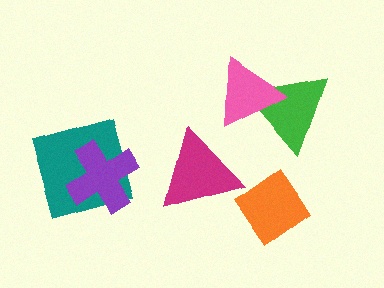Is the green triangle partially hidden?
Yes, it is partially covered by another shape.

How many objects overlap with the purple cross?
1 object overlaps with the purple cross.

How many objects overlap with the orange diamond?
0 objects overlap with the orange diamond.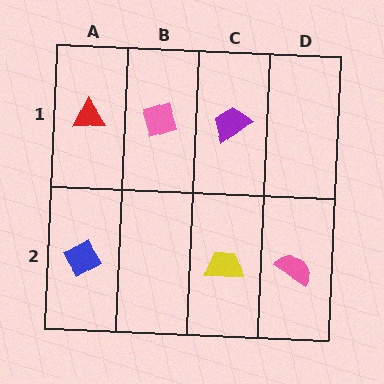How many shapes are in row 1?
3 shapes.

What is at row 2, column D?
A pink semicircle.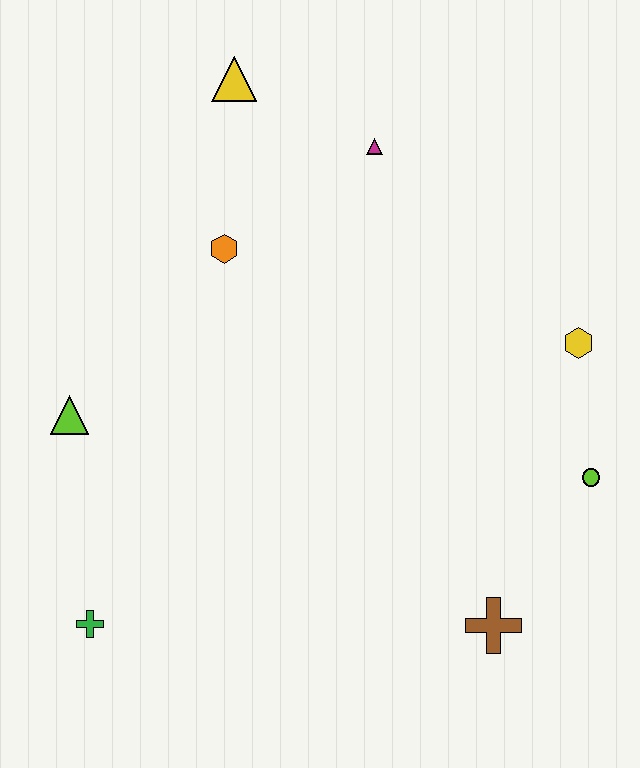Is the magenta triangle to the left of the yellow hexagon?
Yes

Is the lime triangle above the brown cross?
Yes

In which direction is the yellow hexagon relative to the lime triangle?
The yellow hexagon is to the right of the lime triangle.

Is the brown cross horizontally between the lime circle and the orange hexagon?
Yes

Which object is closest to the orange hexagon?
The yellow triangle is closest to the orange hexagon.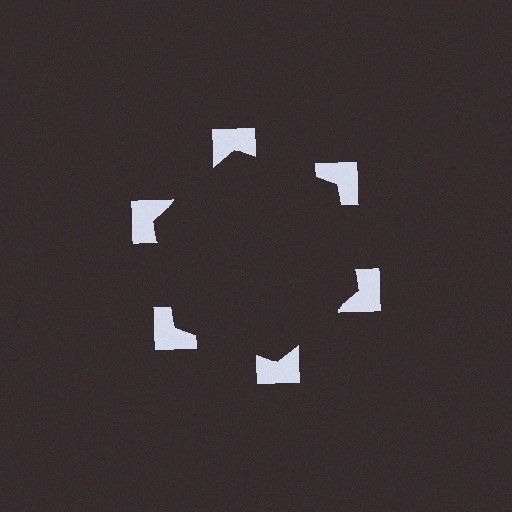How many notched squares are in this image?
There are 6 — one at each vertex of the illusory hexagon.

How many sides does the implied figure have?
6 sides.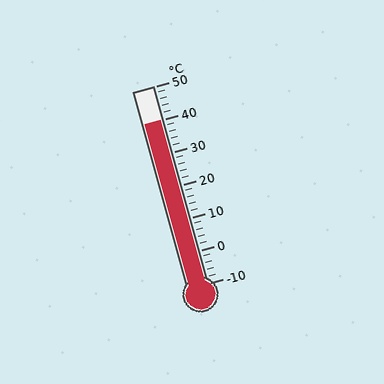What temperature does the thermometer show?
The thermometer shows approximately 40°C.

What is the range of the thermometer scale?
The thermometer scale ranges from -10°C to 50°C.